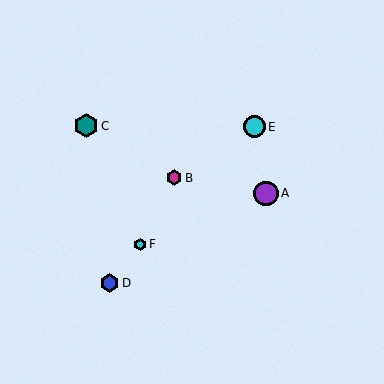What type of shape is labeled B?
Shape B is a magenta hexagon.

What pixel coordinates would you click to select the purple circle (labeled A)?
Click at (266, 193) to select the purple circle A.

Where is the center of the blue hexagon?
The center of the blue hexagon is at (109, 283).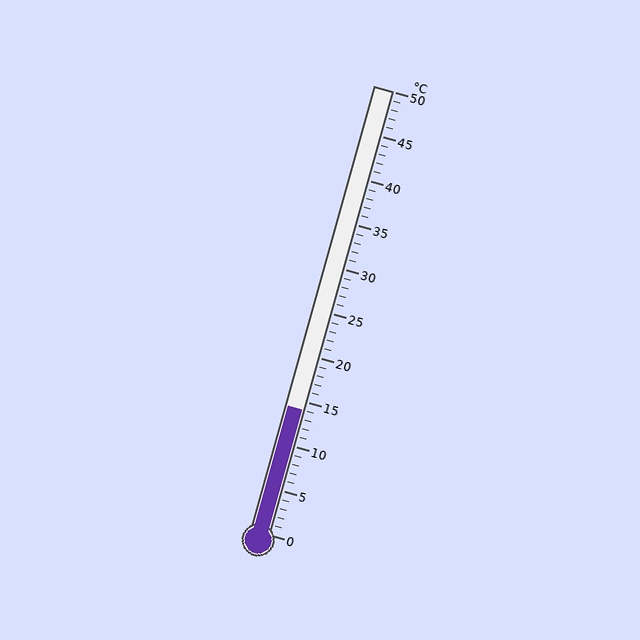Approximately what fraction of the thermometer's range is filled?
The thermometer is filled to approximately 30% of its range.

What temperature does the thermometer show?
The thermometer shows approximately 14°C.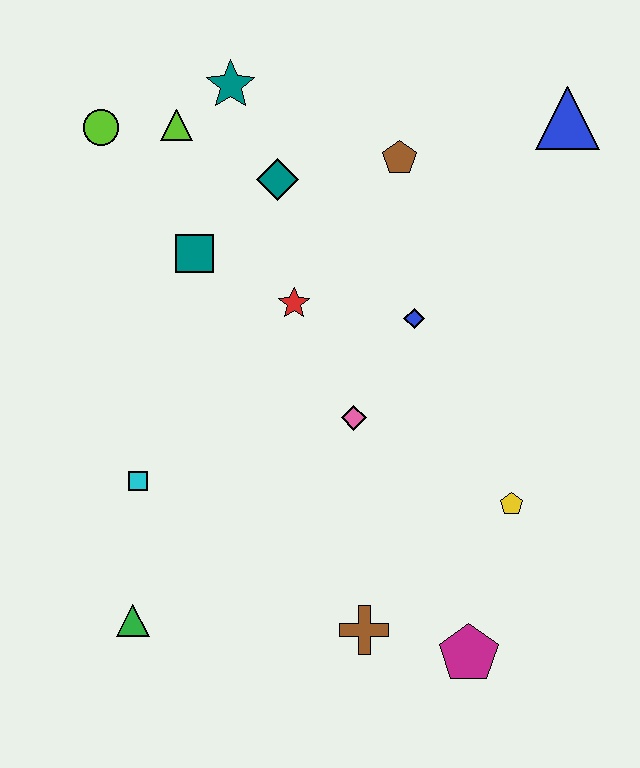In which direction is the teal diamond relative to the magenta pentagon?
The teal diamond is above the magenta pentagon.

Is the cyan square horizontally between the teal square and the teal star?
No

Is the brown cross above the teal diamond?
No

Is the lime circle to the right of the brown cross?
No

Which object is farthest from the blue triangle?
The green triangle is farthest from the blue triangle.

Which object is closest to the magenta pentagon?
The brown cross is closest to the magenta pentagon.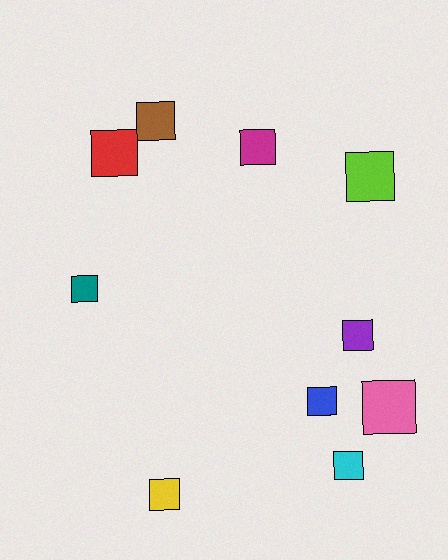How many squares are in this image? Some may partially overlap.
There are 10 squares.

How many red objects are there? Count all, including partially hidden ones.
There is 1 red object.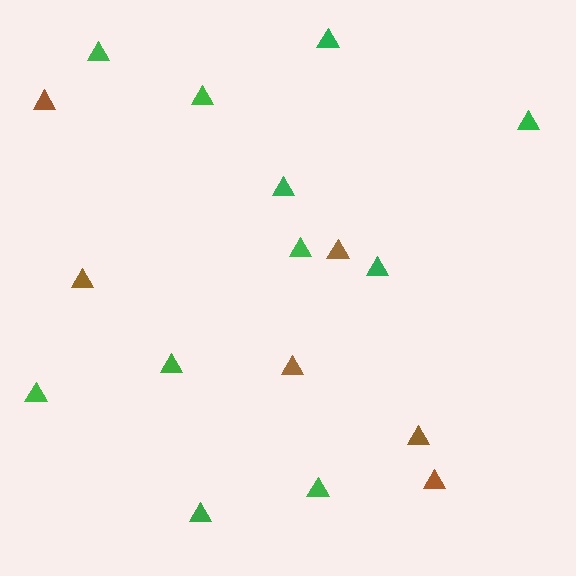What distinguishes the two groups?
There are 2 groups: one group of green triangles (11) and one group of brown triangles (6).